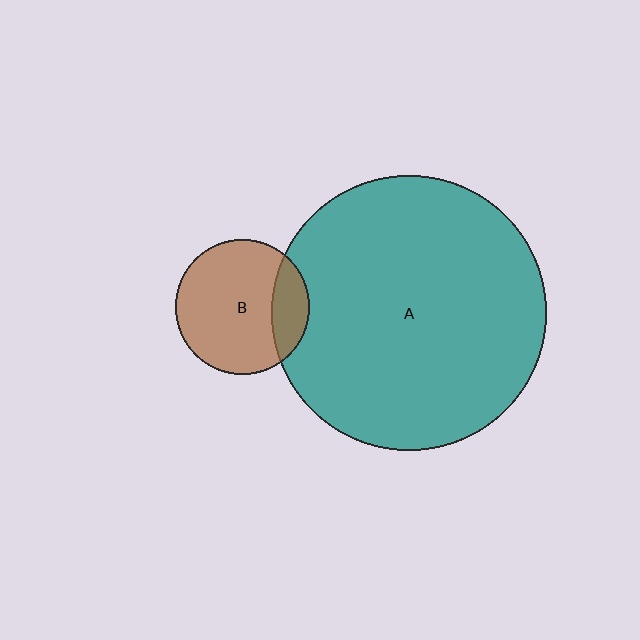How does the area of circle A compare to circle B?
Approximately 4.2 times.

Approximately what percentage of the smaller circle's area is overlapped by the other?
Approximately 20%.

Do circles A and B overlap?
Yes.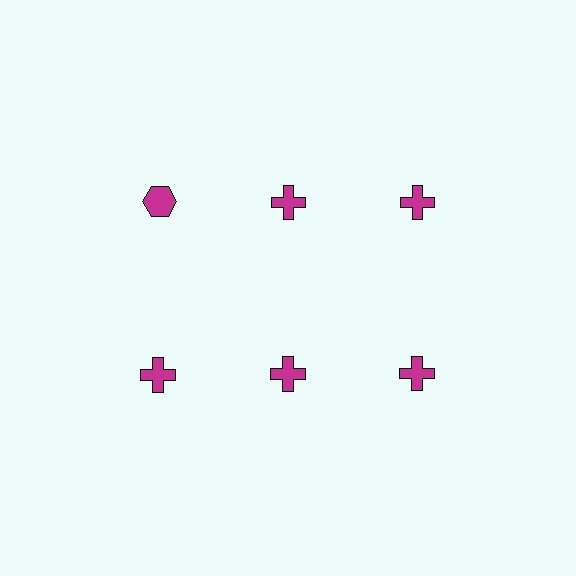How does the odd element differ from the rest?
It has a different shape: hexagon instead of cross.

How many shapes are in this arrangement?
There are 6 shapes arranged in a grid pattern.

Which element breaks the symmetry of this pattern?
The magenta hexagon in the top row, leftmost column breaks the symmetry. All other shapes are magenta crosses.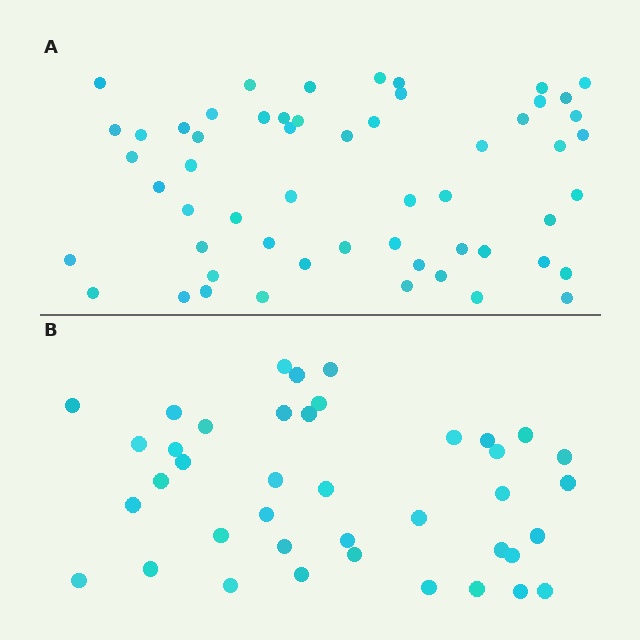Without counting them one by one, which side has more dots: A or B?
Region A (the top region) has more dots.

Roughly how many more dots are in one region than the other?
Region A has approximately 15 more dots than region B.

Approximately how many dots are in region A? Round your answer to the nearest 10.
About 60 dots. (The exact count is 56, which rounds to 60.)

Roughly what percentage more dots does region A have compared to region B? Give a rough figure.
About 40% more.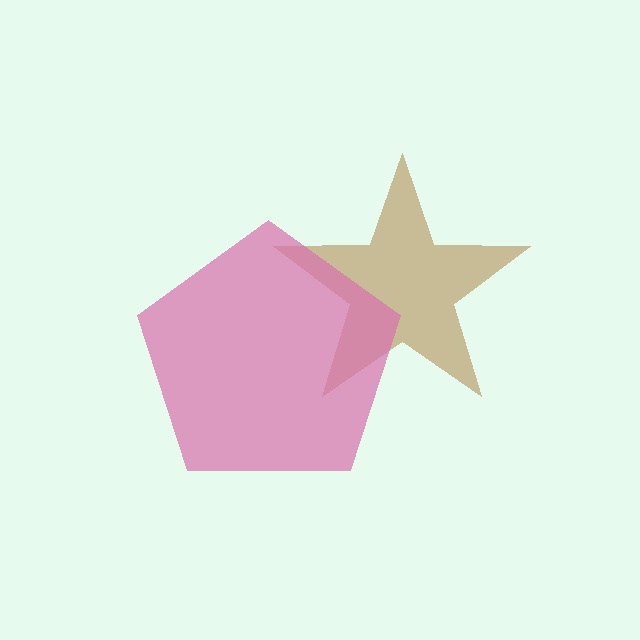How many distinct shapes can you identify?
There are 2 distinct shapes: a brown star, a pink pentagon.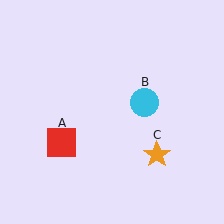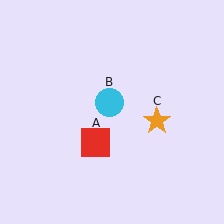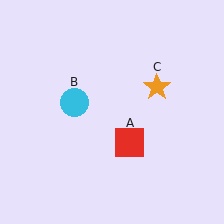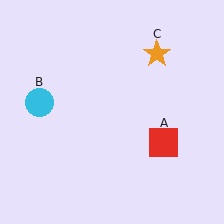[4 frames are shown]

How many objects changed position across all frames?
3 objects changed position: red square (object A), cyan circle (object B), orange star (object C).